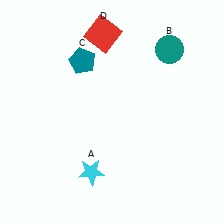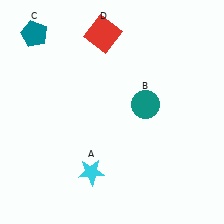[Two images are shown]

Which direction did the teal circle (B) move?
The teal circle (B) moved down.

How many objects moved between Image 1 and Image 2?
2 objects moved between the two images.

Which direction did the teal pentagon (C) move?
The teal pentagon (C) moved left.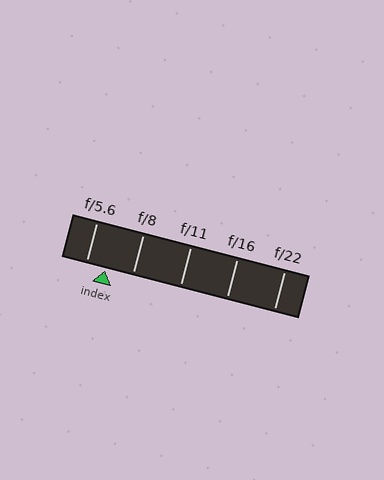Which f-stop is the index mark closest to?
The index mark is closest to f/5.6.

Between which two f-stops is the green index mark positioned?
The index mark is between f/5.6 and f/8.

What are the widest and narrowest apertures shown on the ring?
The widest aperture shown is f/5.6 and the narrowest is f/22.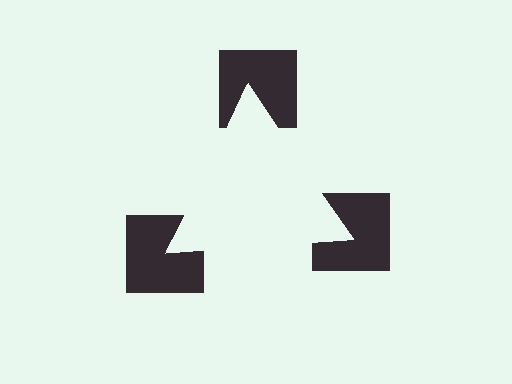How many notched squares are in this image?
There are 3 — one at each vertex of the illusory triangle.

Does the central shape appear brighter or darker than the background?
It typically appears slightly brighter than the background, even though no actual brightness change is drawn.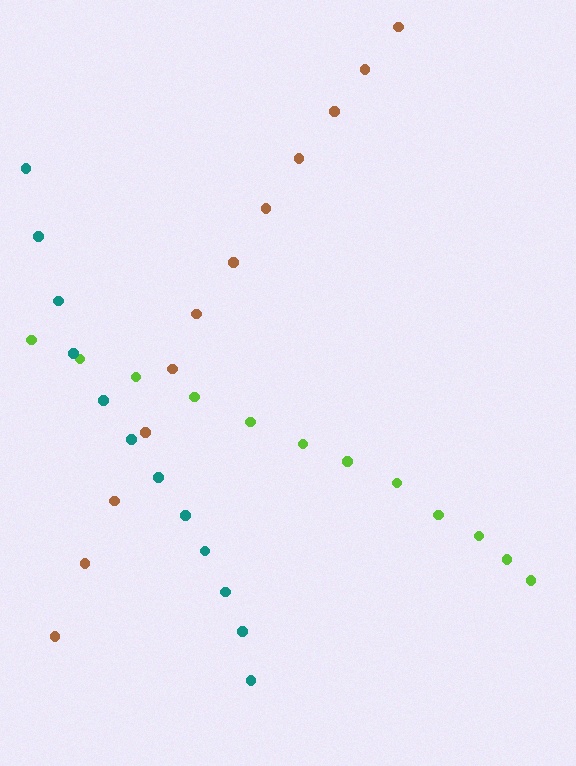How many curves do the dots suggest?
There are 3 distinct paths.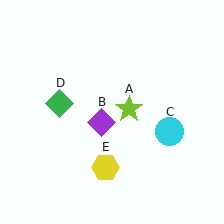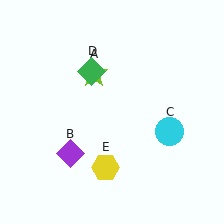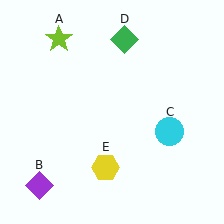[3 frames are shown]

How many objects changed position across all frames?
3 objects changed position: lime star (object A), purple diamond (object B), green diamond (object D).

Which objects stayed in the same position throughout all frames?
Cyan circle (object C) and yellow hexagon (object E) remained stationary.